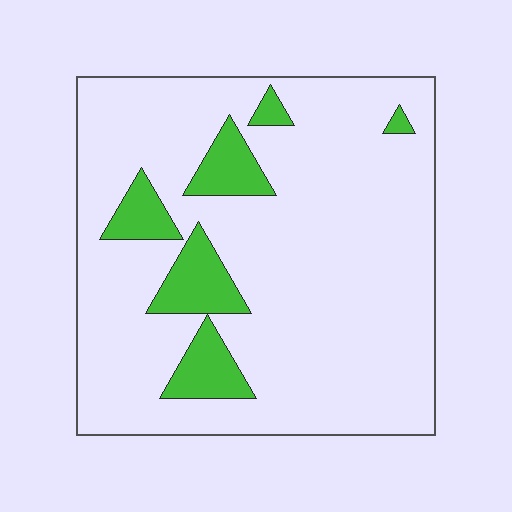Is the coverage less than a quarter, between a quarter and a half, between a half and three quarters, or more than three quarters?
Less than a quarter.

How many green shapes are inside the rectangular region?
6.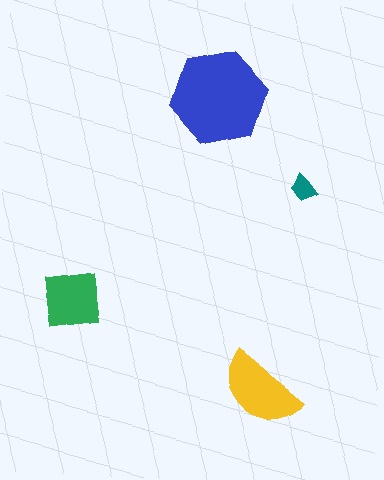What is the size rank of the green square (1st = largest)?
3rd.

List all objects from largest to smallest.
The blue hexagon, the yellow semicircle, the green square, the teal trapezoid.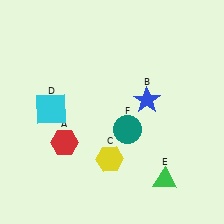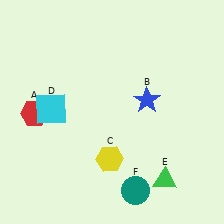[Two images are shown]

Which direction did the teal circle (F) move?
The teal circle (F) moved down.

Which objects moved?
The objects that moved are: the red hexagon (A), the teal circle (F).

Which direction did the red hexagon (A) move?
The red hexagon (A) moved left.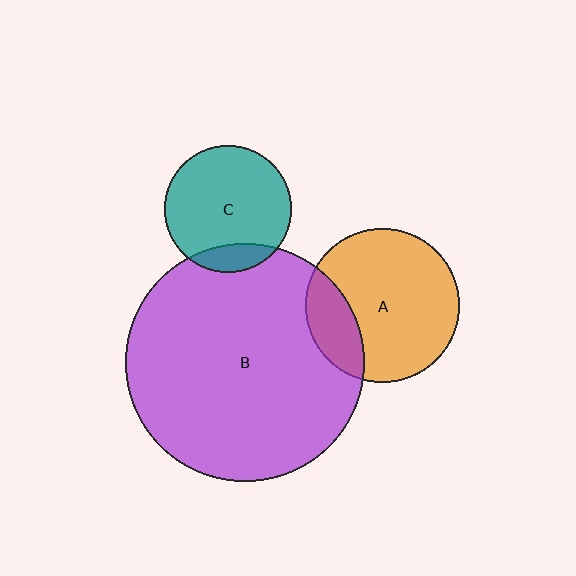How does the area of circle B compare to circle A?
Approximately 2.4 times.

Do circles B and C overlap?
Yes.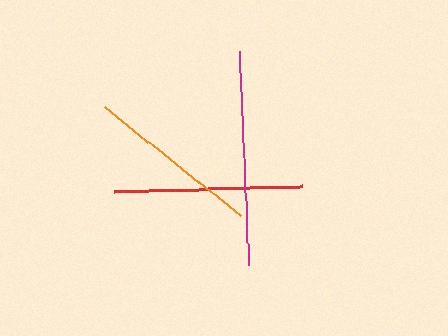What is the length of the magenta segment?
The magenta segment is approximately 215 pixels long.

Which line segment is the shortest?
The orange line is the shortest at approximately 175 pixels.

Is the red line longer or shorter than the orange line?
The red line is longer than the orange line.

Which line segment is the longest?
The magenta line is the longest at approximately 215 pixels.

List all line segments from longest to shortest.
From longest to shortest: magenta, red, orange.